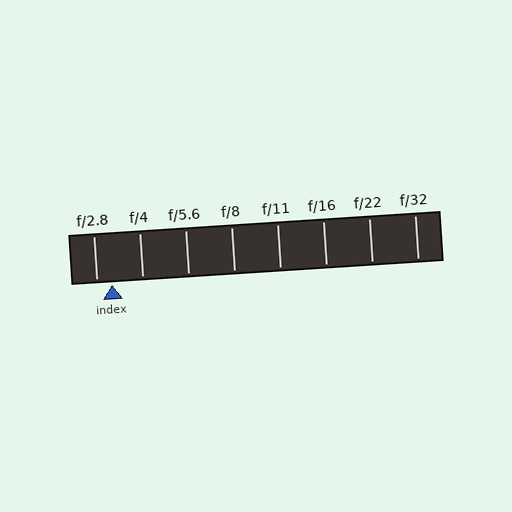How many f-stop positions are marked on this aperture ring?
There are 8 f-stop positions marked.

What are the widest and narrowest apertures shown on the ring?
The widest aperture shown is f/2.8 and the narrowest is f/32.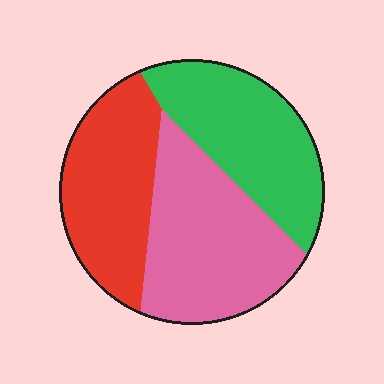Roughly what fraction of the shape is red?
Red takes up between a sixth and a third of the shape.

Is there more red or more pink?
Pink.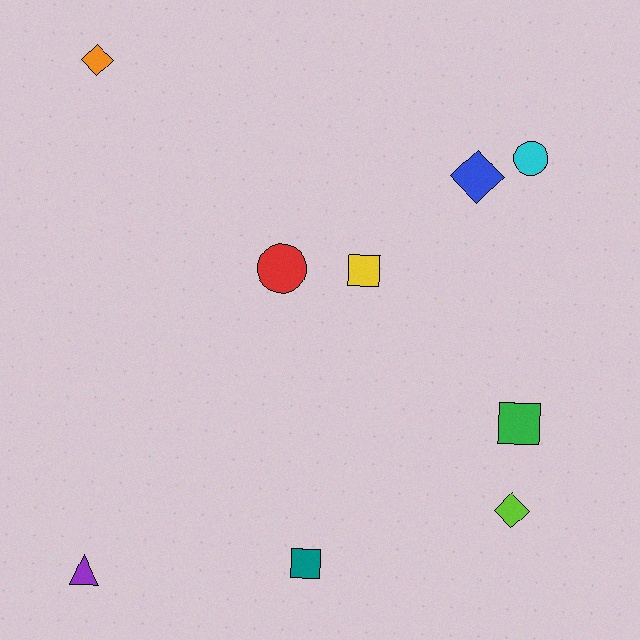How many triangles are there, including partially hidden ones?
There is 1 triangle.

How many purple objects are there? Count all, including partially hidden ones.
There is 1 purple object.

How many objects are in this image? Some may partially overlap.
There are 9 objects.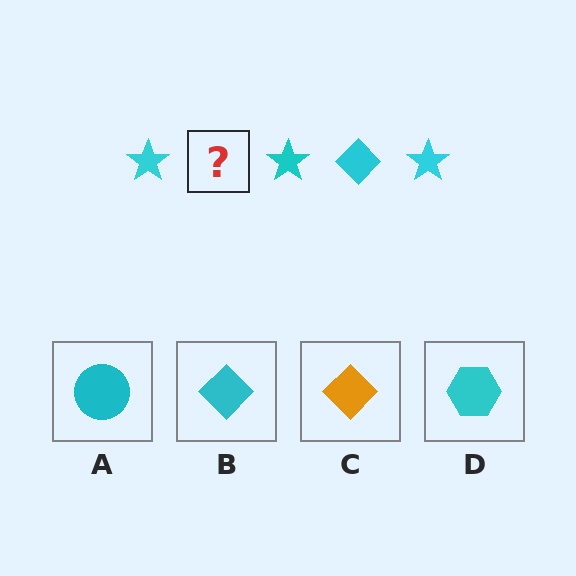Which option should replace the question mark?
Option B.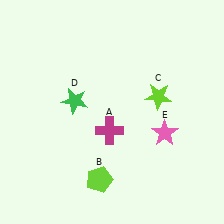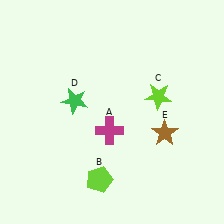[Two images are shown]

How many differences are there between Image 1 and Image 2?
There is 1 difference between the two images.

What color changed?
The star (E) changed from pink in Image 1 to brown in Image 2.